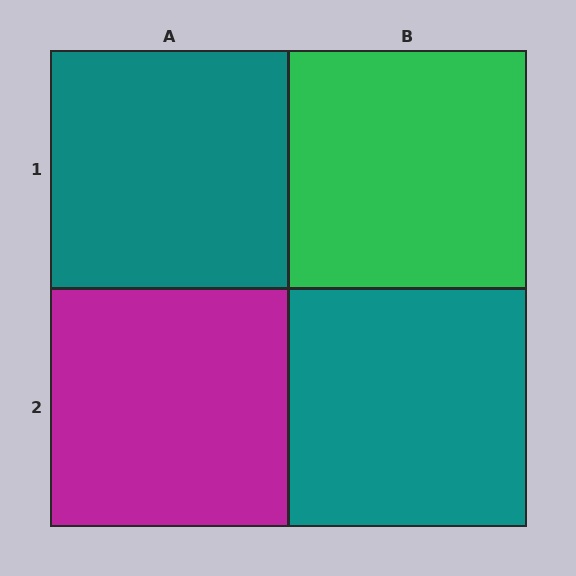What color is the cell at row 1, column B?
Green.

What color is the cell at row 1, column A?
Teal.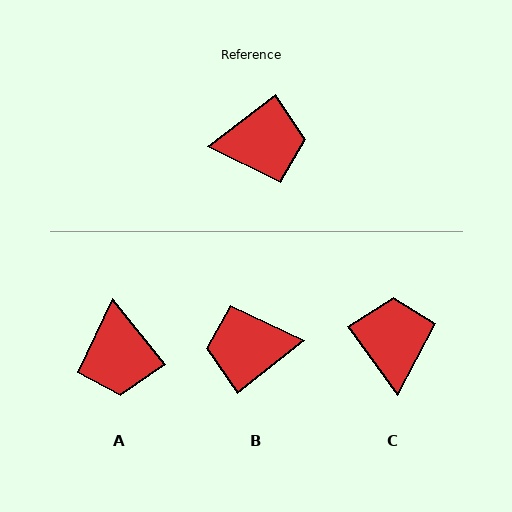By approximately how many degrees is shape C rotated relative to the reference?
Approximately 89 degrees counter-clockwise.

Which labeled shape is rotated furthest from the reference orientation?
B, about 179 degrees away.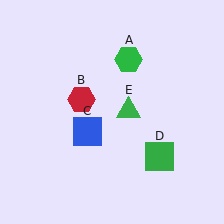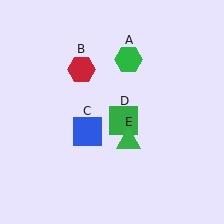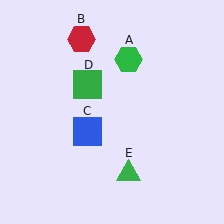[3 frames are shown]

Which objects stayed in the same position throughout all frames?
Green hexagon (object A) and blue square (object C) remained stationary.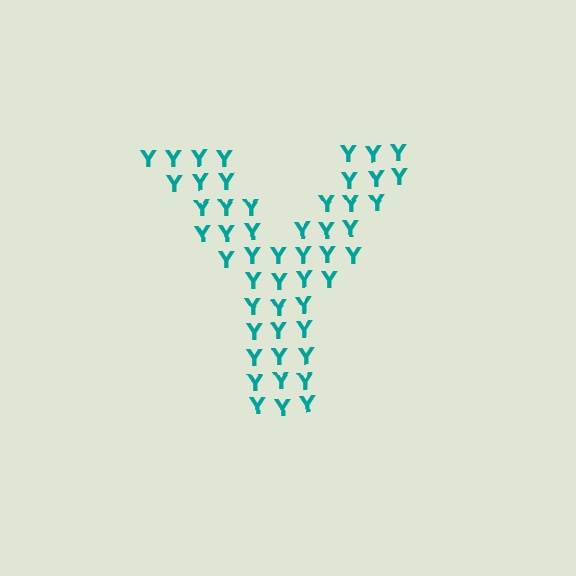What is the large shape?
The large shape is the letter Y.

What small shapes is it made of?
It is made of small letter Y's.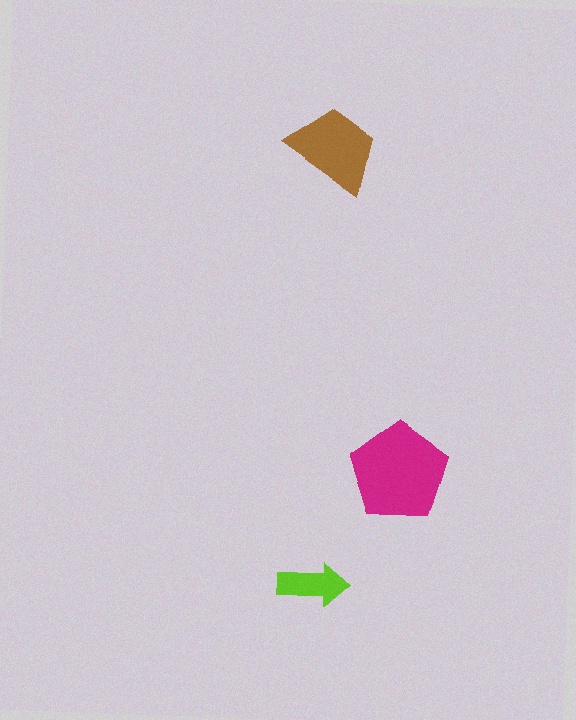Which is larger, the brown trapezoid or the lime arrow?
The brown trapezoid.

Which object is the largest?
The magenta pentagon.